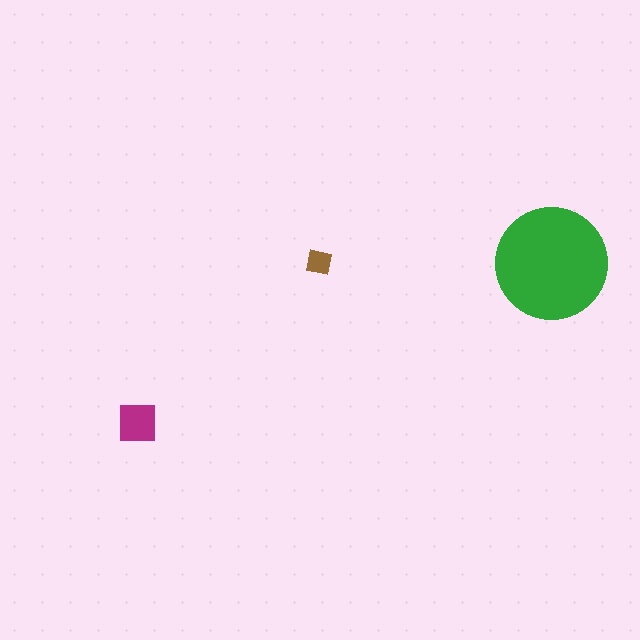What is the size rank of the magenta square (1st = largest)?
2nd.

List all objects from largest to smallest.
The green circle, the magenta square, the brown square.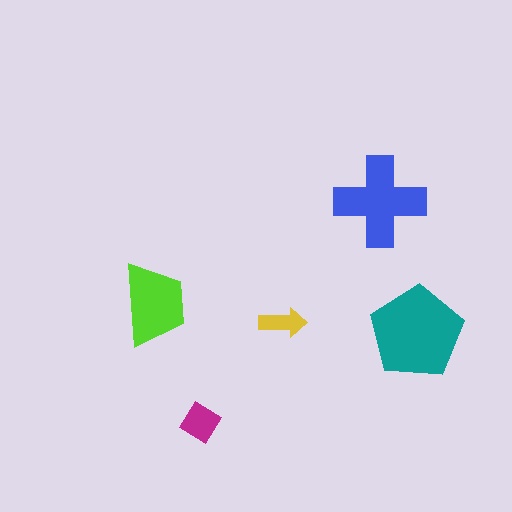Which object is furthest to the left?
The lime trapezoid is leftmost.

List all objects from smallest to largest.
The yellow arrow, the magenta diamond, the lime trapezoid, the blue cross, the teal pentagon.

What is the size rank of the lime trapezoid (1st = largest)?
3rd.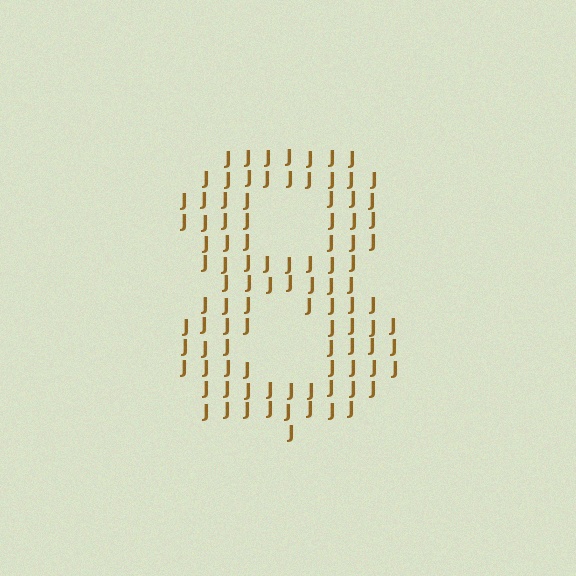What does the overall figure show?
The overall figure shows the digit 8.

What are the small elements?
The small elements are letter J's.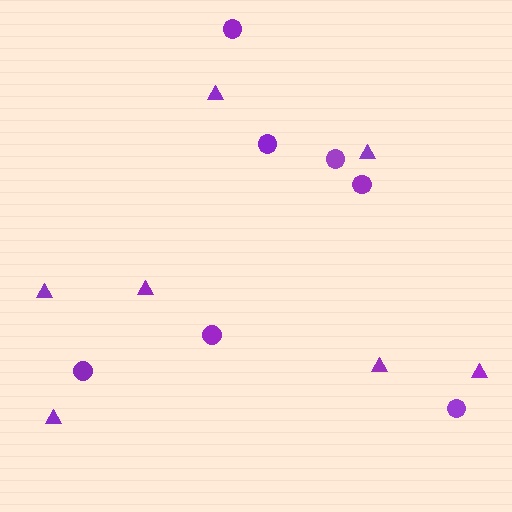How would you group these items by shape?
There are 2 groups: one group of triangles (7) and one group of circles (7).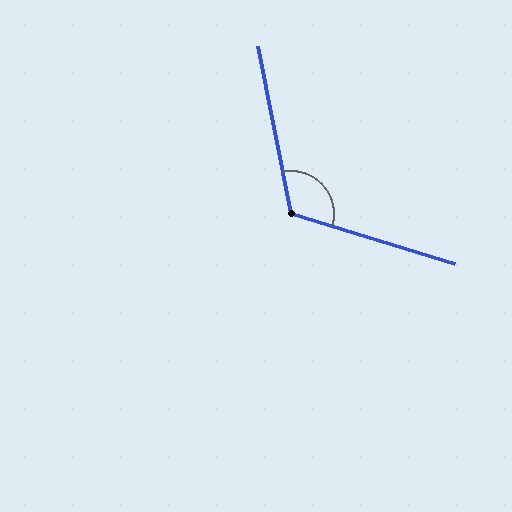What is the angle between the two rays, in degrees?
Approximately 118 degrees.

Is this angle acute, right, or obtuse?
It is obtuse.